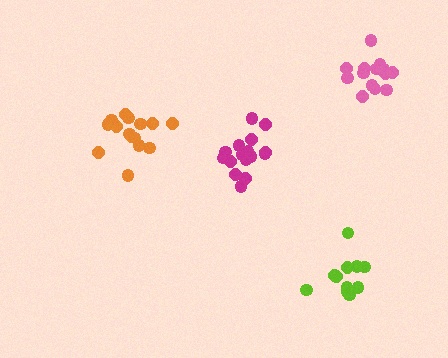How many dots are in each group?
Group 1: 15 dots, Group 2: 11 dots, Group 3: 16 dots, Group 4: 16 dots (58 total).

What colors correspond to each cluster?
The clusters are colored: orange, lime, magenta, pink.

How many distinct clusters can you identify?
There are 4 distinct clusters.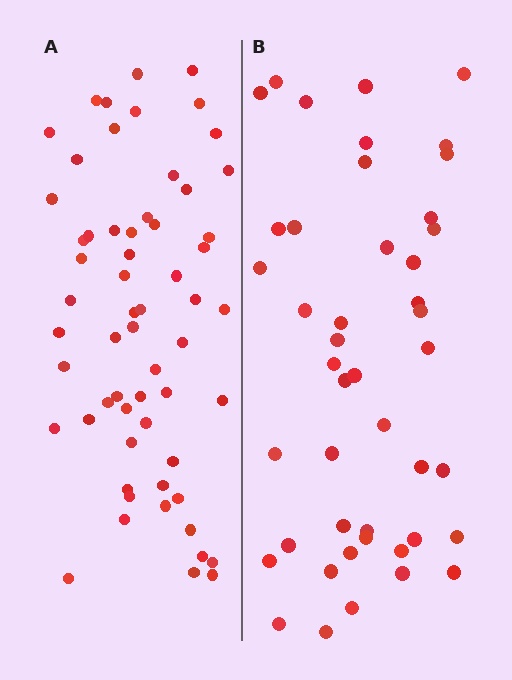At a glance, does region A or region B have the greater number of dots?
Region A (the left region) has more dots.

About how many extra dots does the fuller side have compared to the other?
Region A has approximately 15 more dots than region B.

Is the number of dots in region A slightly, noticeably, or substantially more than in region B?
Region A has noticeably more, but not dramatically so. The ratio is roughly 1.3 to 1.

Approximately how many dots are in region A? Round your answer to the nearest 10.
About 60 dots.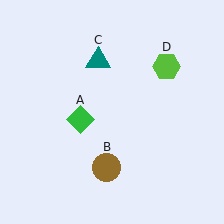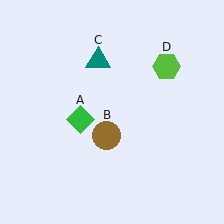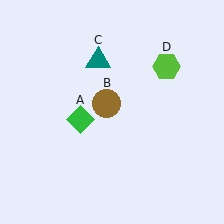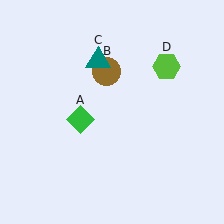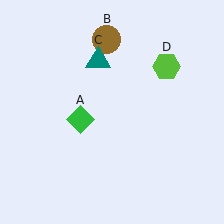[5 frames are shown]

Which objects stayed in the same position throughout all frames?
Green diamond (object A) and teal triangle (object C) and lime hexagon (object D) remained stationary.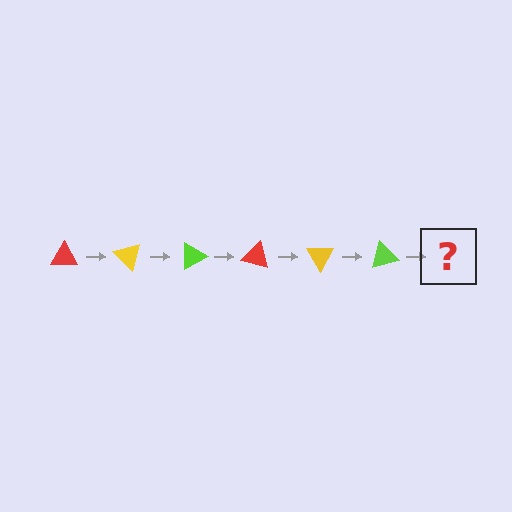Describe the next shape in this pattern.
It should be a red triangle, rotated 270 degrees from the start.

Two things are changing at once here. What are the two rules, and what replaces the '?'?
The two rules are that it rotates 45 degrees each step and the color cycles through red, yellow, and lime. The '?' should be a red triangle, rotated 270 degrees from the start.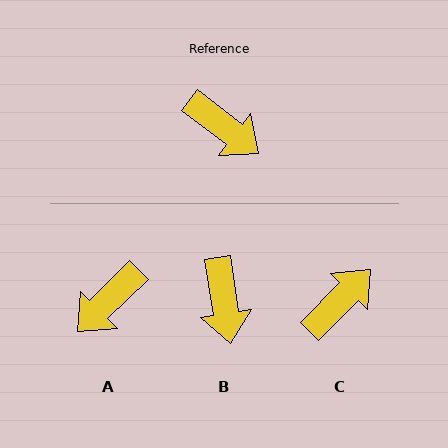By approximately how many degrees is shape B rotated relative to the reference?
Approximately 44 degrees clockwise.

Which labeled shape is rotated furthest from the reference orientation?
A, about 98 degrees away.